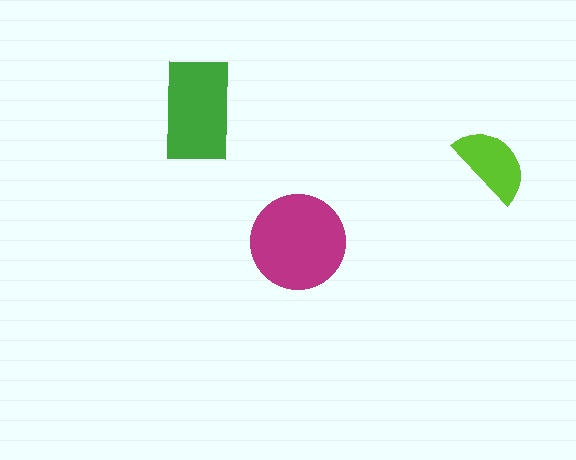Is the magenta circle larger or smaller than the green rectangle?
Larger.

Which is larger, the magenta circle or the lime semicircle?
The magenta circle.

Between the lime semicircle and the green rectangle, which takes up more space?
The green rectangle.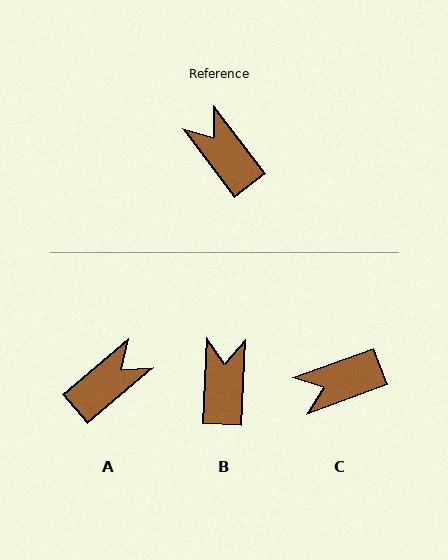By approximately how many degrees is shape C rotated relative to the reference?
Approximately 73 degrees counter-clockwise.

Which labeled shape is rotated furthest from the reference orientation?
A, about 87 degrees away.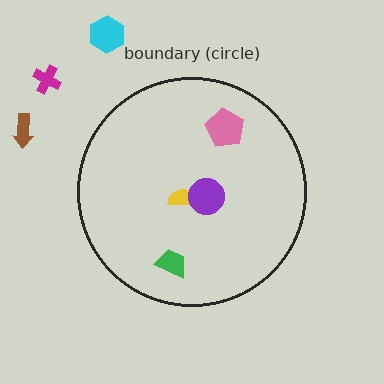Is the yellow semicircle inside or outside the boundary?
Inside.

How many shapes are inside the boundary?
4 inside, 3 outside.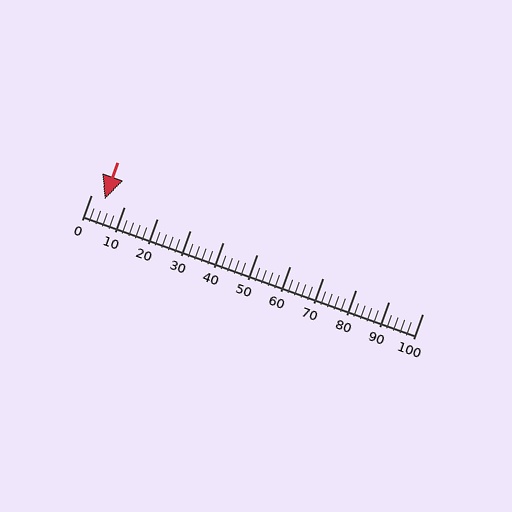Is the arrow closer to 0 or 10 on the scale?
The arrow is closer to 0.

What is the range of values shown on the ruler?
The ruler shows values from 0 to 100.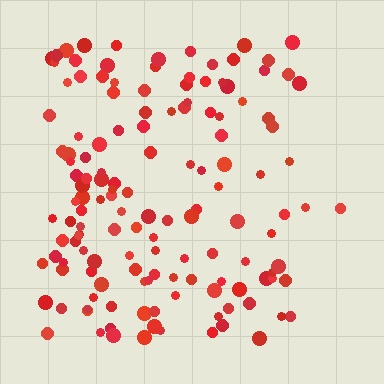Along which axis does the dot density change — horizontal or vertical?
Horizontal.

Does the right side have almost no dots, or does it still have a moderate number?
Still a moderate number, just noticeably fewer than the left.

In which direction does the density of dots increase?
From right to left, with the left side densest.